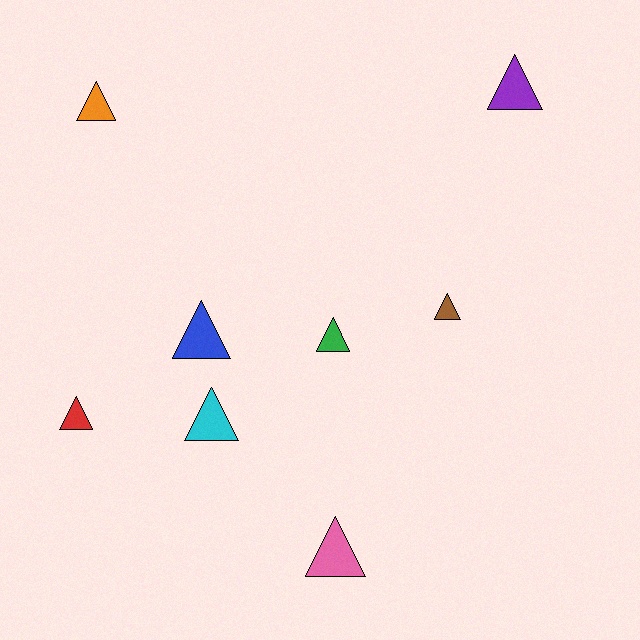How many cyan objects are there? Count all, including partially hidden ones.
There is 1 cyan object.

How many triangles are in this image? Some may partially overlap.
There are 8 triangles.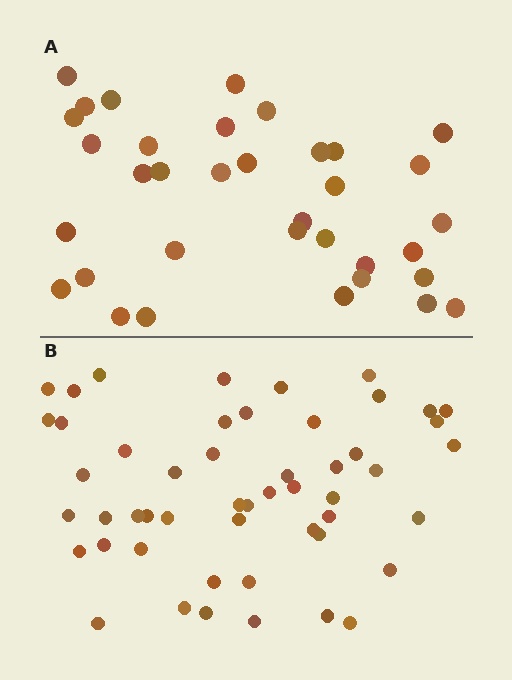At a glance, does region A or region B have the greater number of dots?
Region B (the bottom region) has more dots.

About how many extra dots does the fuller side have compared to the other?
Region B has approximately 15 more dots than region A.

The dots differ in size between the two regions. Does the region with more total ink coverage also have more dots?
No. Region A has more total ink coverage because its dots are larger, but region B actually contains more individual dots. Total area can be misleading — the number of items is what matters here.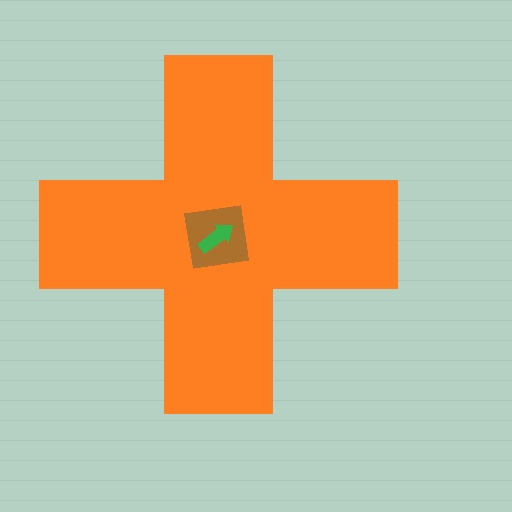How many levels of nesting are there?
3.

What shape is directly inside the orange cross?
The brown square.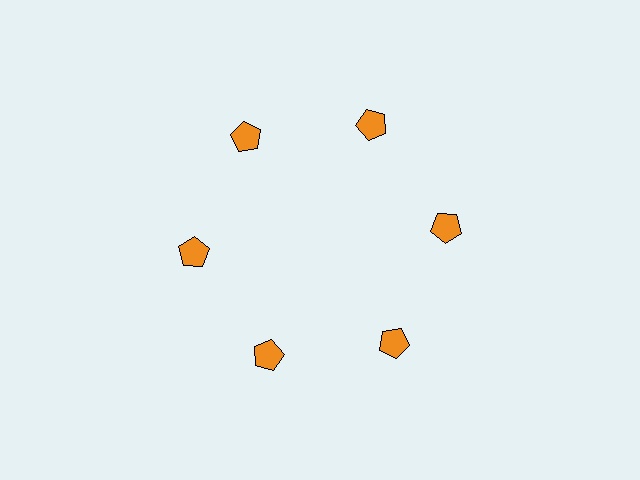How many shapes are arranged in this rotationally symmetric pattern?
There are 6 shapes, arranged in 6 groups of 1.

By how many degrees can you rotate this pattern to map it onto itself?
The pattern maps onto itself every 60 degrees of rotation.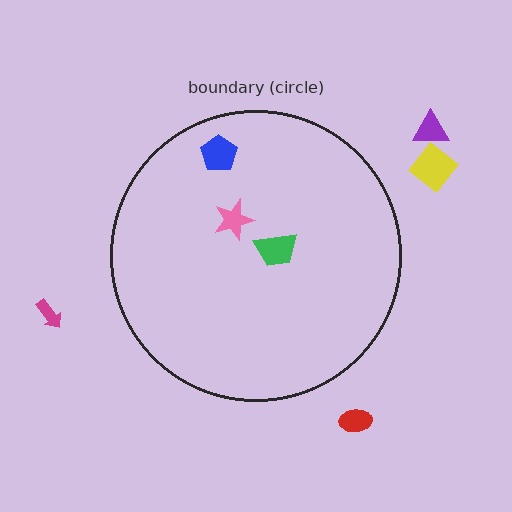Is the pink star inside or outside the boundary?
Inside.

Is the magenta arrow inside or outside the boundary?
Outside.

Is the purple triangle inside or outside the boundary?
Outside.